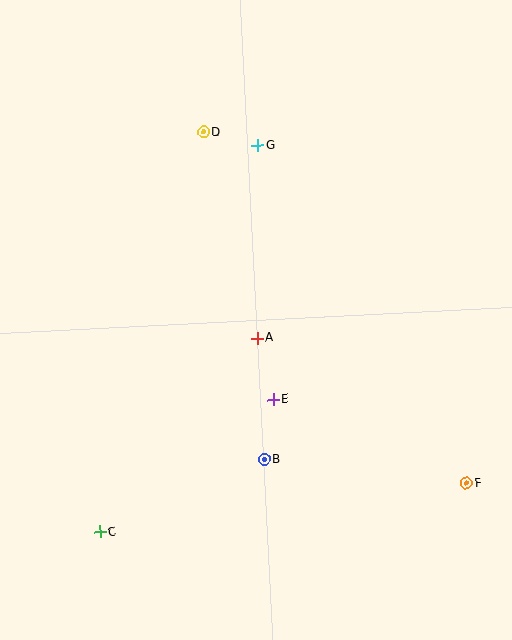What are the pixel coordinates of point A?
Point A is at (257, 338).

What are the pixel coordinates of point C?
Point C is at (100, 532).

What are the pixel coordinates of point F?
Point F is at (466, 483).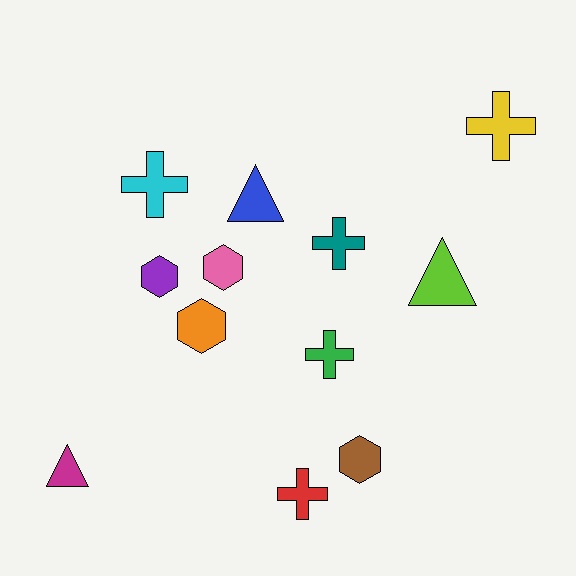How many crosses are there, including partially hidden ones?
There are 5 crosses.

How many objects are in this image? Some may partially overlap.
There are 12 objects.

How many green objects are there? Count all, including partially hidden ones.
There is 1 green object.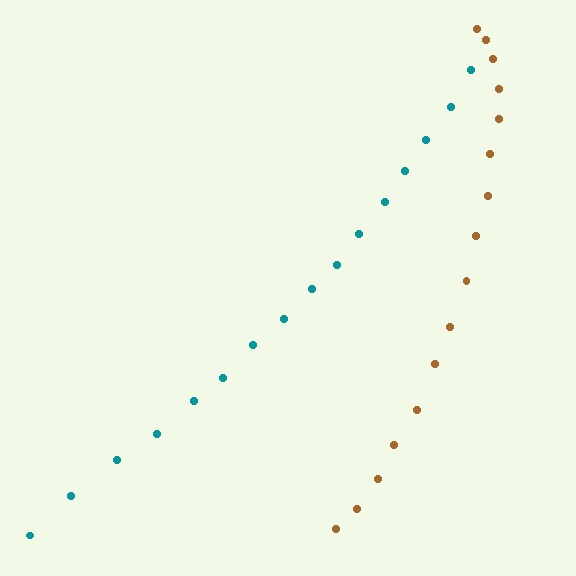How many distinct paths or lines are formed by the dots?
There are 2 distinct paths.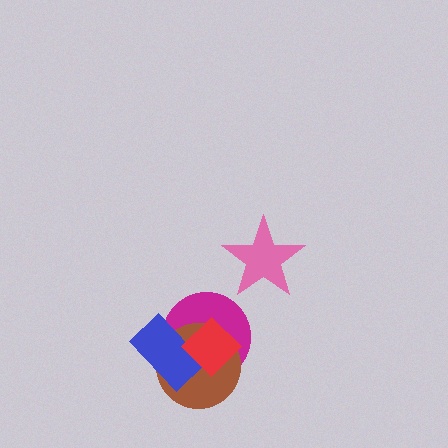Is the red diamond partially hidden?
No, no other shape covers it.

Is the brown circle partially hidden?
Yes, it is partially covered by another shape.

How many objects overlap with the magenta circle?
3 objects overlap with the magenta circle.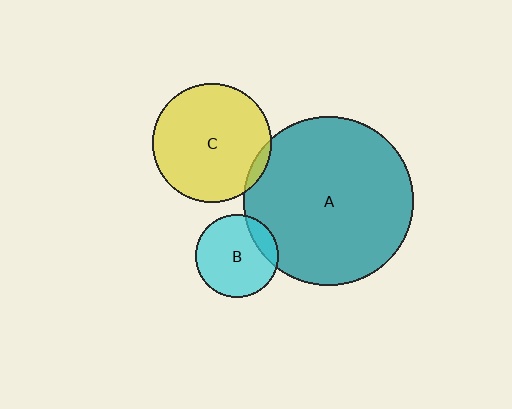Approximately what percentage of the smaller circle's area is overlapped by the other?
Approximately 15%.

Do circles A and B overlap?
Yes.